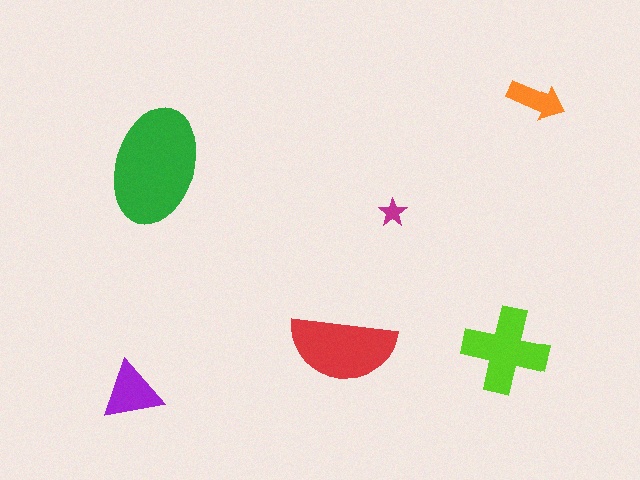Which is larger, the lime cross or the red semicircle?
The red semicircle.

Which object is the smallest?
The magenta star.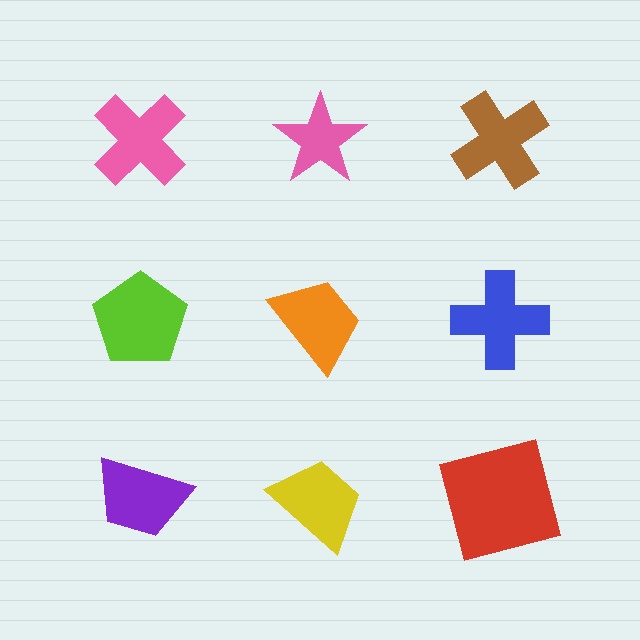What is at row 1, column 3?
A brown cross.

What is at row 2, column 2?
An orange trapezoid.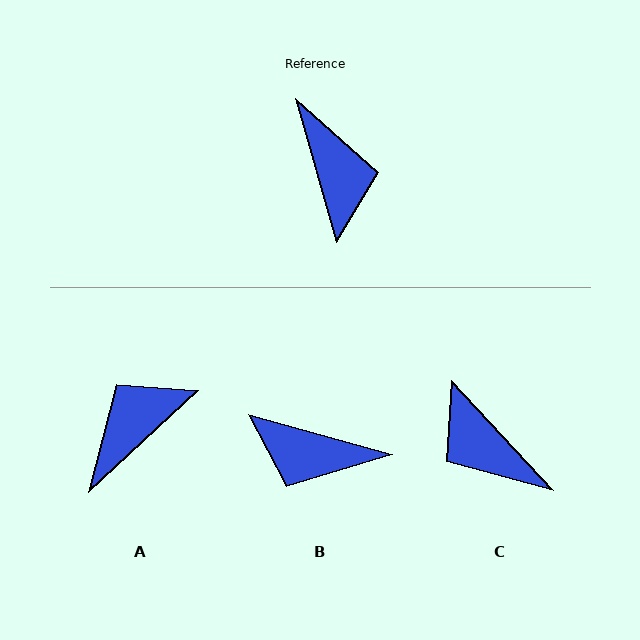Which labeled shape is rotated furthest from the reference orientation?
C, about 153 degrees away.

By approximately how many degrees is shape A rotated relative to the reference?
Approximately 117 degrees counter-clockwise.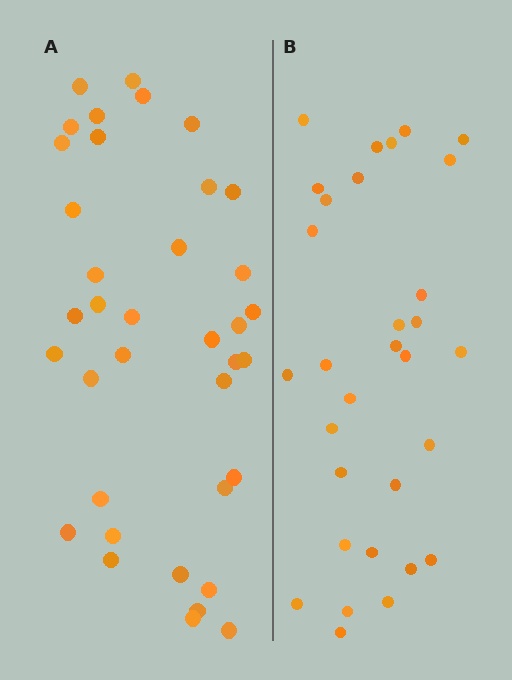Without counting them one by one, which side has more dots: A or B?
Region A (the left region) has more dots.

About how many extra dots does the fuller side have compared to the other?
Region A has about 6 more dots than region B.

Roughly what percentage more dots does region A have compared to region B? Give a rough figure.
About 20% more.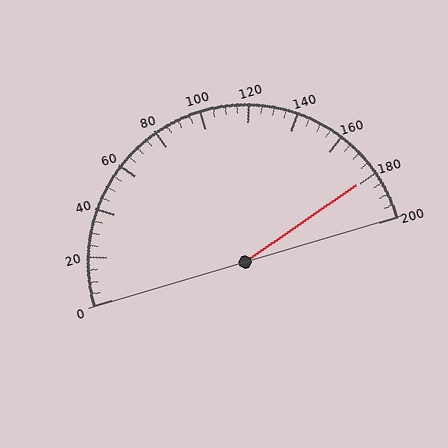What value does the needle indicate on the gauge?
The needle indicates approximately 180.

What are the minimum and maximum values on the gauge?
The gauge ranges from 0 to 200.